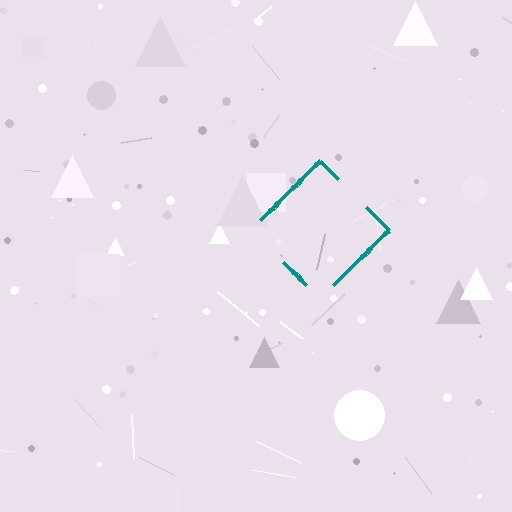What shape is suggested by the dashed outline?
The dashed outline suggests a diamond.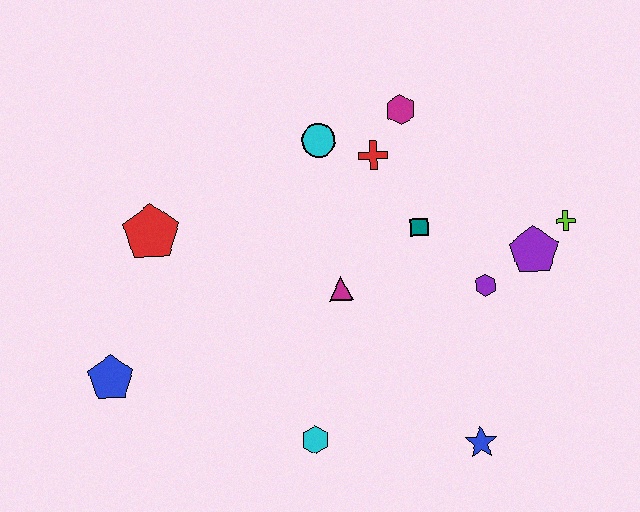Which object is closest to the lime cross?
The purple pentagon is closest to the lime cross.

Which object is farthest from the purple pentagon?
The blue pentagon is farthest from the purple pentagon.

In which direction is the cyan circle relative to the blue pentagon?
The cyan circle is above the blue pentagon.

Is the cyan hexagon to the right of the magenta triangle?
No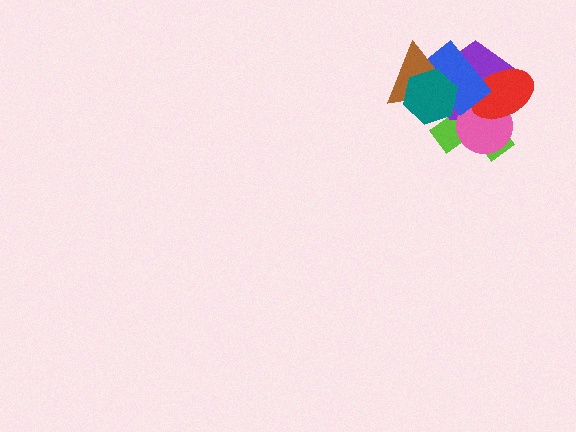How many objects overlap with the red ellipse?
4 objects overlap with the red ellipse.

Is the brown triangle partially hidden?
Yes, it is partially covered by another shape.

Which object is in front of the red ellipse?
The blue rectangle is in front of the red ellipse.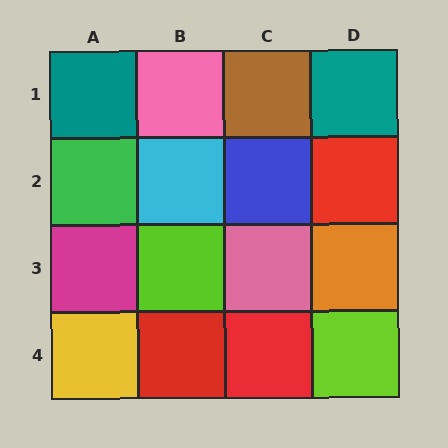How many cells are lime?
2 cells are lime.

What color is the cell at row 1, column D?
Teal.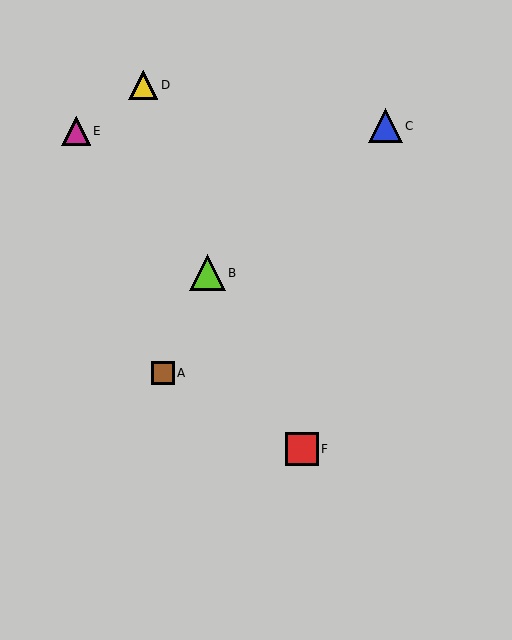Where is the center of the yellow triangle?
The center of the yellow triangle is at (143, 85).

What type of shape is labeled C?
Shape C is a blue triangle.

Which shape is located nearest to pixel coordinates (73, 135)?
The magenta triangle (labeled E) at (76, 131) is nearest to that location.